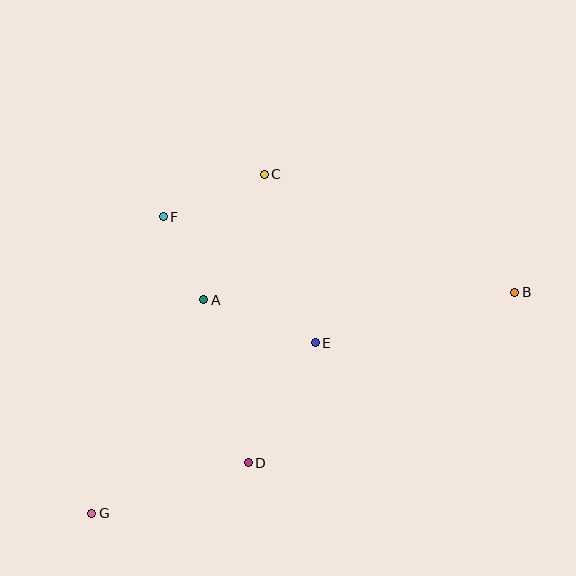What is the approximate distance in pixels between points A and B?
The distance between A and B is approximately 311 pixels.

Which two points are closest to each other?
Points A and F are closest to each other.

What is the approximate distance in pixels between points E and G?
The distance between E and G is approximately 281 pixels.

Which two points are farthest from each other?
Points B and G are farthest from each other.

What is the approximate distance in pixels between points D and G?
The distance between D and G is approximately 165 pixels.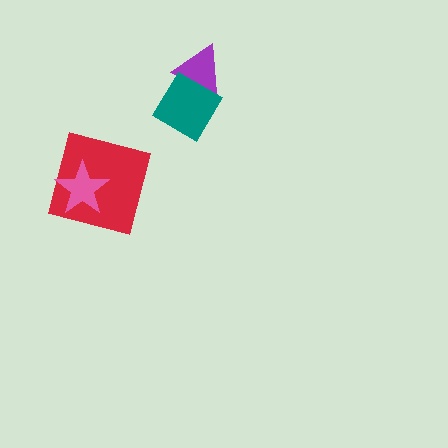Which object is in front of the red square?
The pink star is in front of the red square.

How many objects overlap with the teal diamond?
1 object overlaps with the teal diamond.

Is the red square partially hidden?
Yes, it is partially covered by another shape.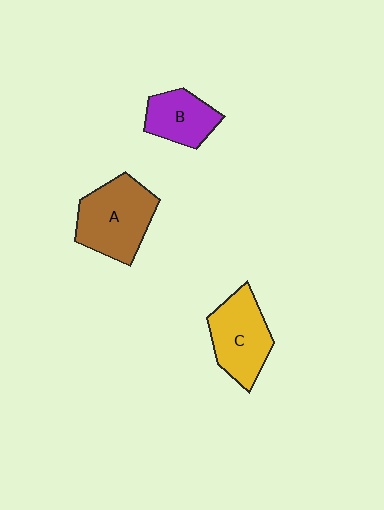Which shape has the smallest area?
Shape B (purple).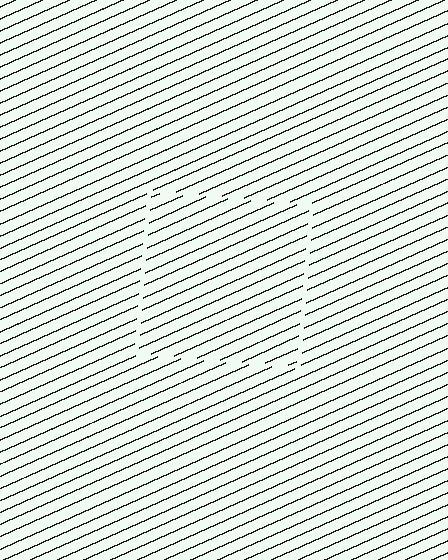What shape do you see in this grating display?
An illusory square. The interior of the shape contains the same grating, shifted by half a period — the contour is defined by the phase discontinuity where line-ends from the inner and outer gratings abut.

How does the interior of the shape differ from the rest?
The interior of the shape contains the same grating, shifted by half a period — the contour is defined by the phase discontinuity where line-ends from the inner and outer gratings abut.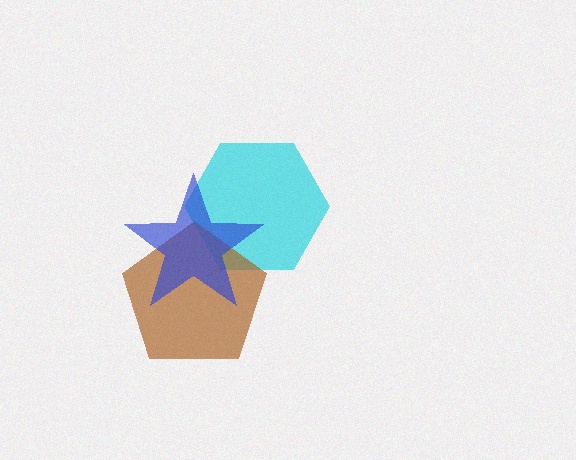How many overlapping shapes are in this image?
There are 3 overlapping shapes in the image.